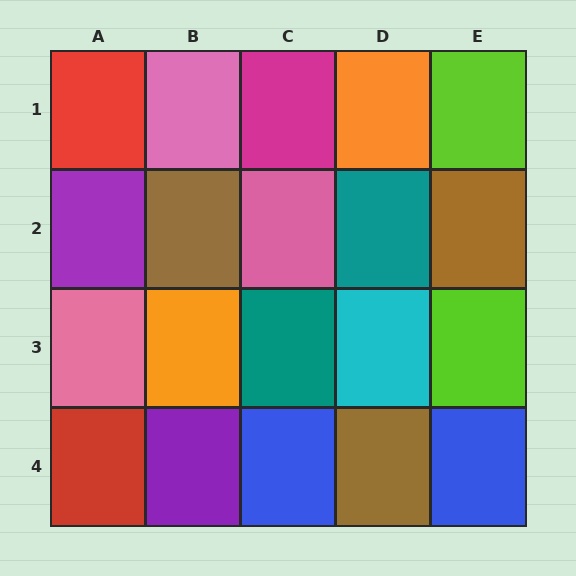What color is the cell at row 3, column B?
Orange.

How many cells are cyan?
1 cell is cyan.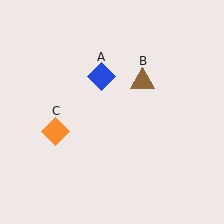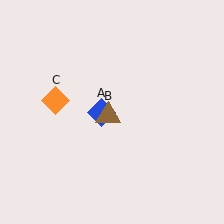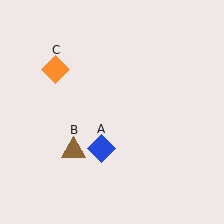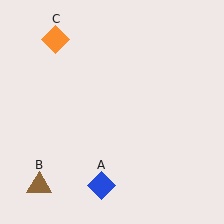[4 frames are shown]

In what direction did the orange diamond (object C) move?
The orange diamond (object C) moved up.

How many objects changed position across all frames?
3 objects changed position: blue diamond (object A), brown triangle (object B), orange diamond (object C).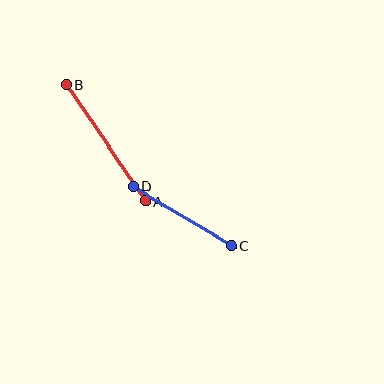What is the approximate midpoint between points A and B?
The midpoint is at approximately (106, 143) pixels.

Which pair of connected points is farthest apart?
Points A and B are farthest apart.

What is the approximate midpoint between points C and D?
The midpoint is at approximately (182, 216) pixels.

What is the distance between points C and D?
The distance is approximately 115 pixels.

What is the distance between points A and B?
The distance is approximately 141 pixels.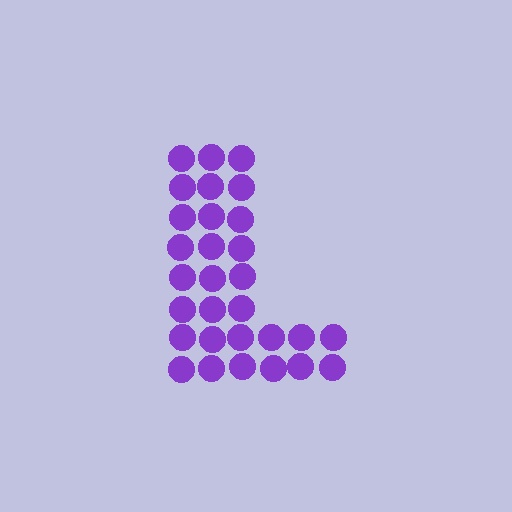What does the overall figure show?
The overall figure shows the letter L.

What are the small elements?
The small elements are circles.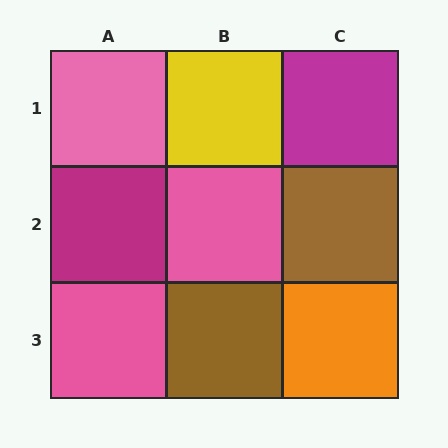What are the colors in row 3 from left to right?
Pink, brown, orange.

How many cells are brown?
2 cells are brown.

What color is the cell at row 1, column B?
Yellow.